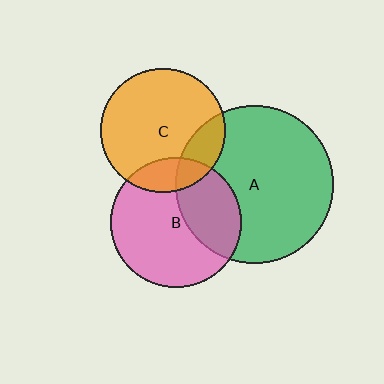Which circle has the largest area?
Circle A (green).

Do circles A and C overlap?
Yes.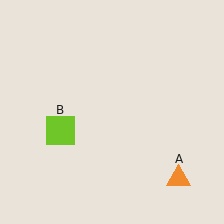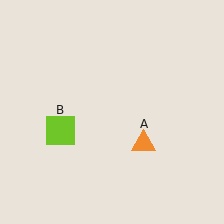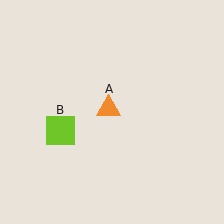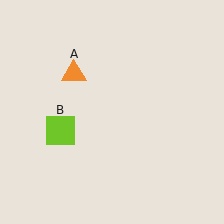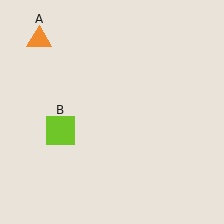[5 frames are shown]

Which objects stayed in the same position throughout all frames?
Lime square (object B) remained stationary.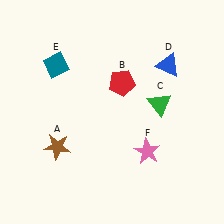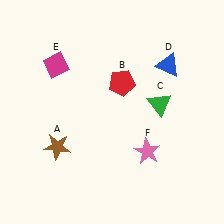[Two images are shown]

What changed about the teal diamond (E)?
In Image 1, E is teal. In Image 2, it changed to magenta.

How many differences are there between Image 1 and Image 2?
There is 1 difference between the two images.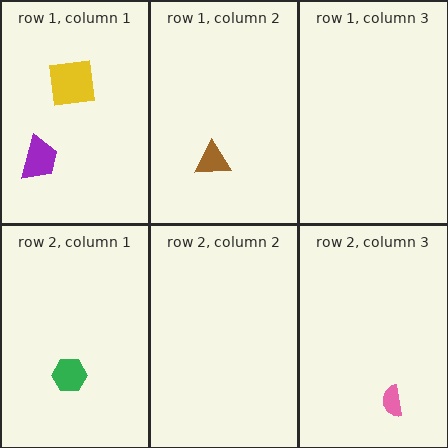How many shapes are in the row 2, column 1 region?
1.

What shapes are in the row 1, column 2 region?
The brown triangle.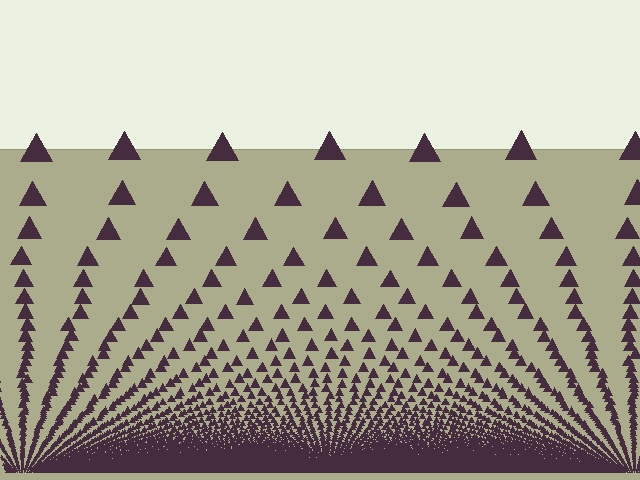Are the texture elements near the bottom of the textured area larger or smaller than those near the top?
Smaller. The gradient is inverted — elements near the bottom are smaller and denser.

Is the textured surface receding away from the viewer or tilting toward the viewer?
The surface appears to tilt toward the viewer. Texture elements get larger and sparser toward the top.